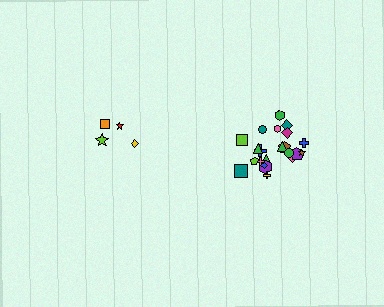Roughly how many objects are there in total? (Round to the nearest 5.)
Roughly 25 objects in total.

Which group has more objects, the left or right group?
The right group.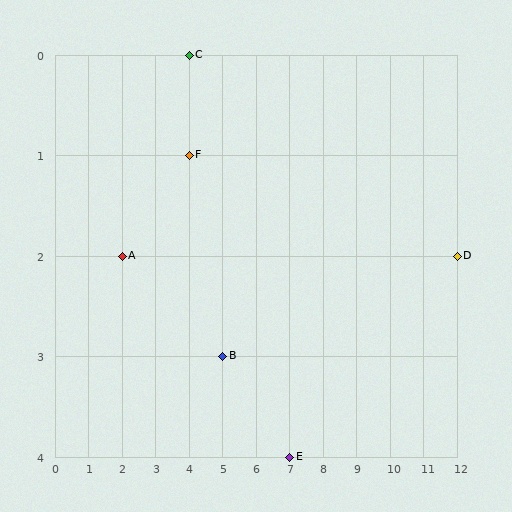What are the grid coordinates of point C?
Point C is at grid coordinates (4, 0).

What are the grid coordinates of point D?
Point D is at grid coordinates (12, 2).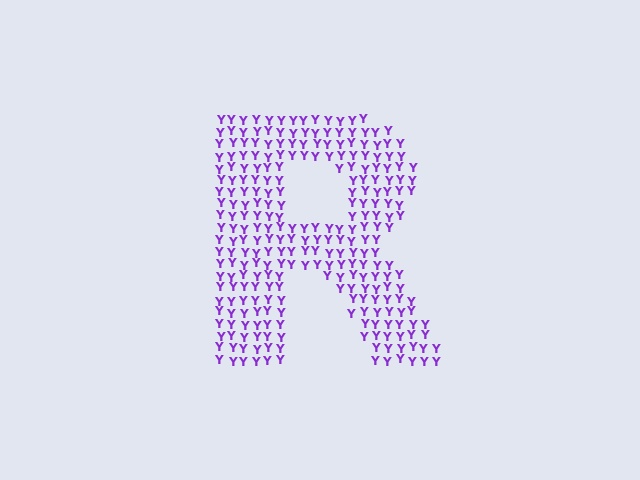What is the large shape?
The large shape is the letter R.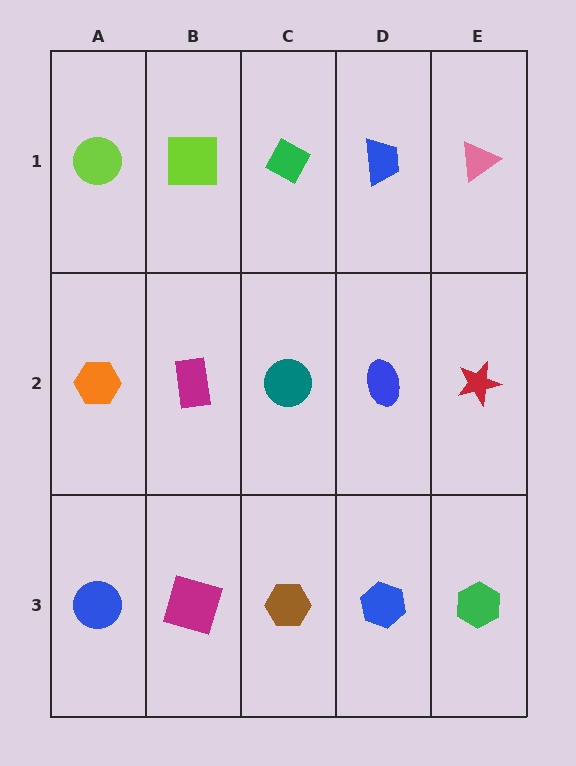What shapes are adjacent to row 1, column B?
A magenta rectangle (row 2, column B), a lime circle (row 1, column A), a green diamond (row 1, column C).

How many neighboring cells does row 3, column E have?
2.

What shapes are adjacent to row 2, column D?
A blue trapezoid (row 1, column D), a blue hexagon (row 3, column D), a teal circle (row 2, column C), a red star (row 2, column E).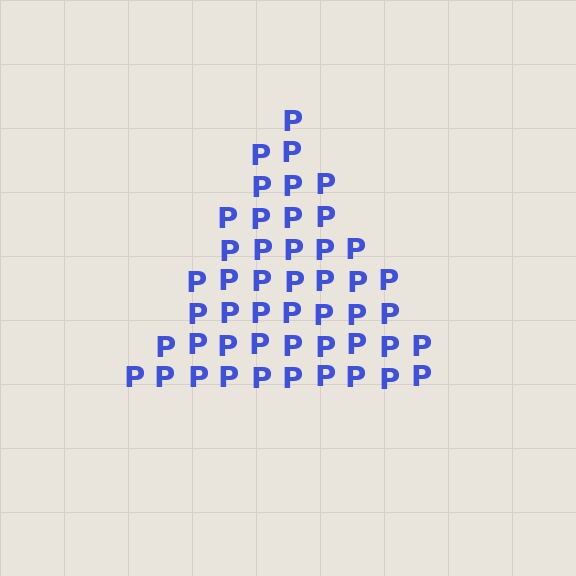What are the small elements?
The small elements are letter P's.